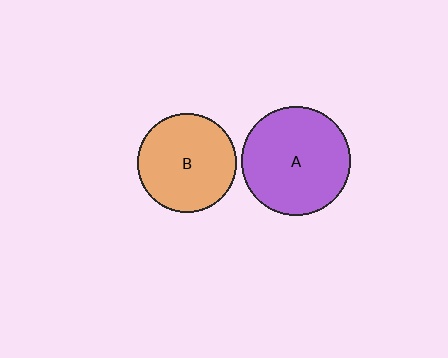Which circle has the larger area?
Circle A (purple).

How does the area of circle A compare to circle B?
Approximately 1.2 times.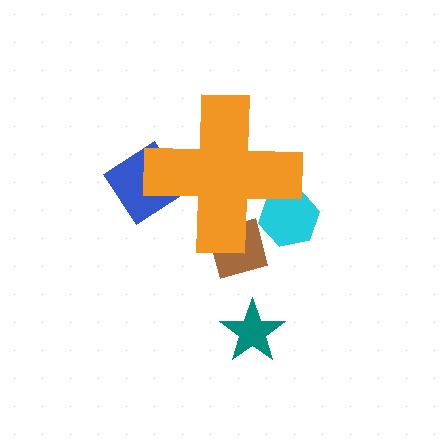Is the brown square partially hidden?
Yes, the brown square is partially hidden behind the orange cross.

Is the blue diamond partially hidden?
Yes, the blue diamond is partially hidden behind the orange cross.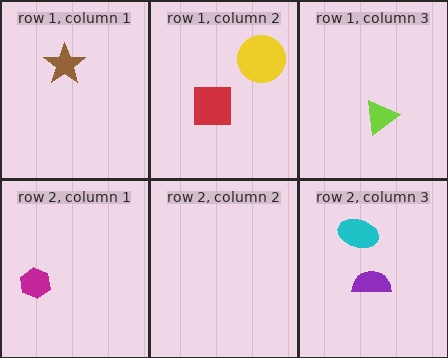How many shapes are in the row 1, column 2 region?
2.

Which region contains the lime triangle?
The row 1, column 3 region.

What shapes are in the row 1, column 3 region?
The lime triangle.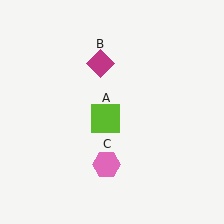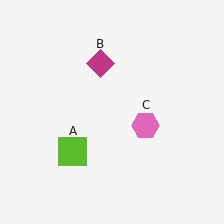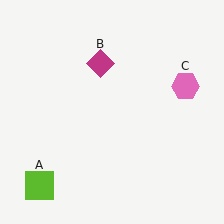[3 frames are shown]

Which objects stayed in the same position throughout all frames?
Magenta diamond (object B) remained stationary.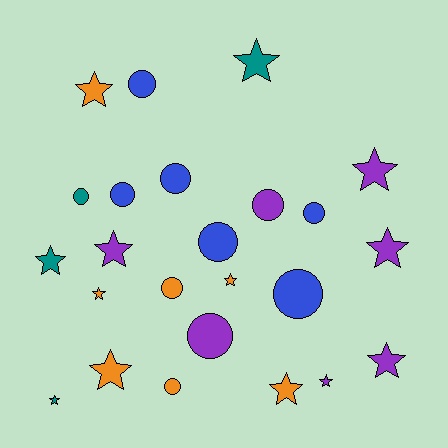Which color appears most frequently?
Purple, with 7 objects.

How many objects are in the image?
There are 24 objects.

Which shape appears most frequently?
Star, with 13 objects.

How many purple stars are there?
There are 5 purple stars.